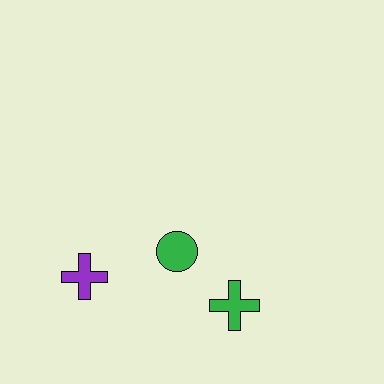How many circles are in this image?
There is 1 circle.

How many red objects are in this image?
There are no red objects.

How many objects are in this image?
There are 3 objects.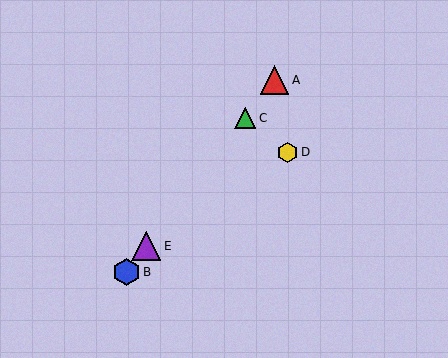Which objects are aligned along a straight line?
Objects A, B, C, E are aligned along a straight line.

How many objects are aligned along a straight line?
4 objects (A, B, C, E) are aligned along a straight line.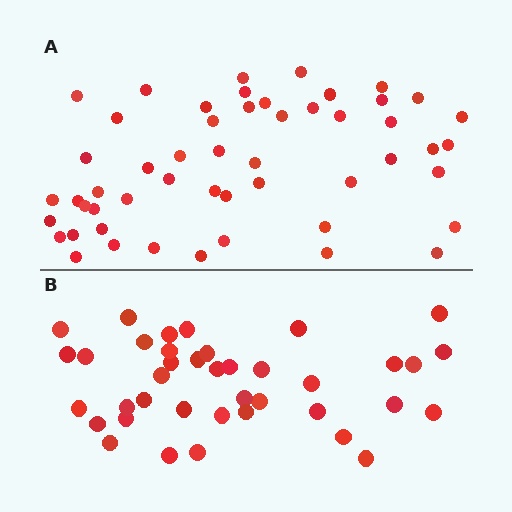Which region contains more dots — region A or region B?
Region A (the top region) has more dots.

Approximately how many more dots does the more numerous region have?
Region A has approximately 15 more dots than region B.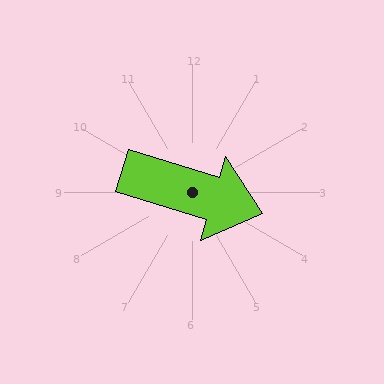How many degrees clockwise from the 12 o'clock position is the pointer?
Approximately 107 degrees.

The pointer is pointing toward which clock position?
Roughly 4 o'clock.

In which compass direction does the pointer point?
East.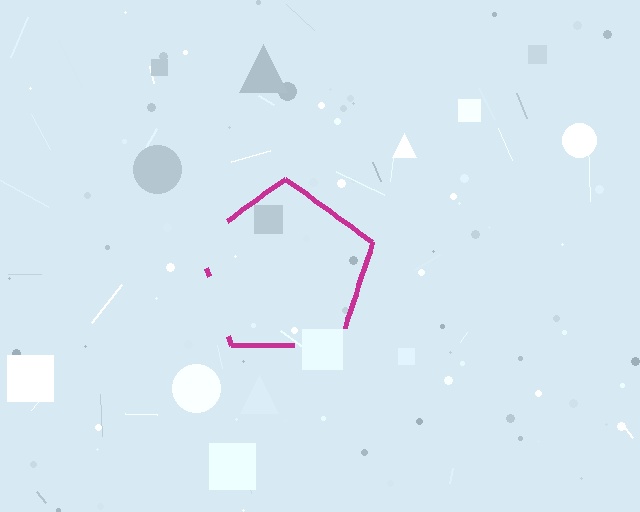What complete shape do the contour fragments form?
The contour fragments form a pentagon.